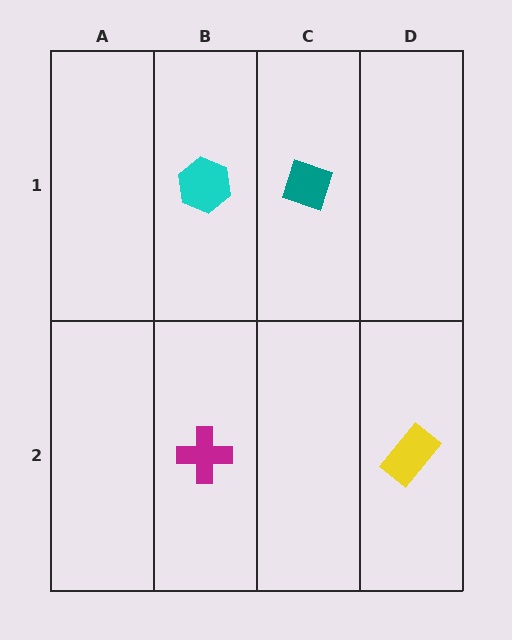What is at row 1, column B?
A cyan hexagon.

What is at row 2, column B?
A magenta cross.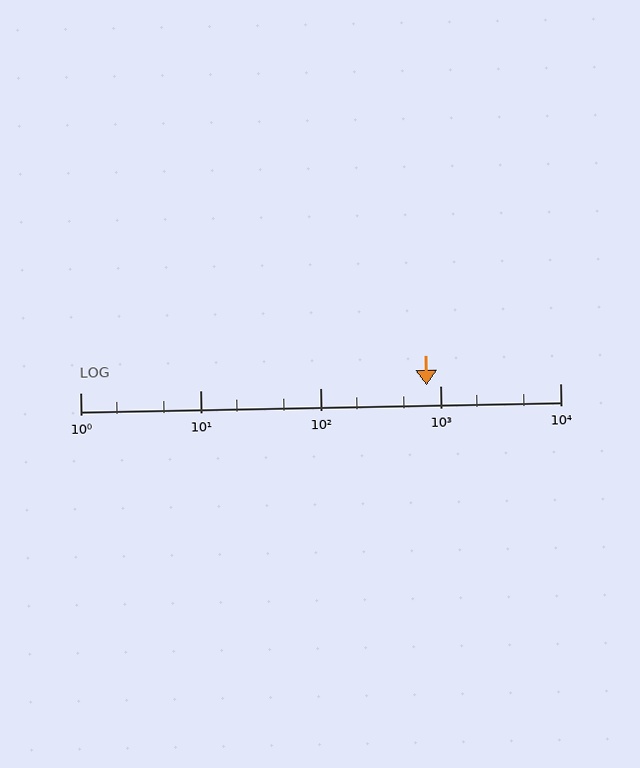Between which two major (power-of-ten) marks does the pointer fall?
The pointer is between 100 and 1000.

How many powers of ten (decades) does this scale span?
The scale spans 4 decades, from 1 to 10000.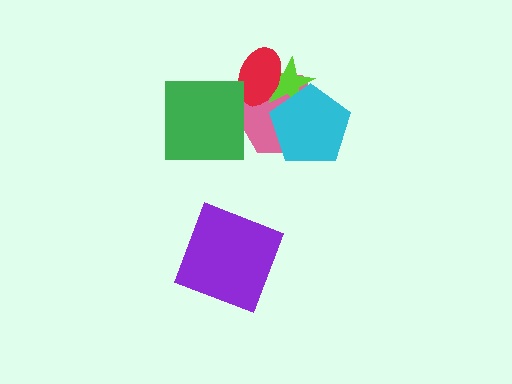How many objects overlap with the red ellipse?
2 objects overlap with the red ellipse.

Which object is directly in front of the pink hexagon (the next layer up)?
The lime star is directly in front of the pink hexagon.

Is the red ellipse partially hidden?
No, no other shape covers it.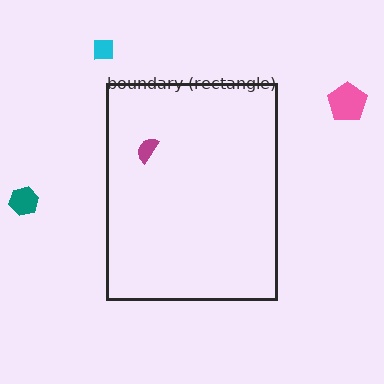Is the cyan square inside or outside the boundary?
Outside.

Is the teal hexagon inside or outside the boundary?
Outside.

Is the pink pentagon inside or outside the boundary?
Outside.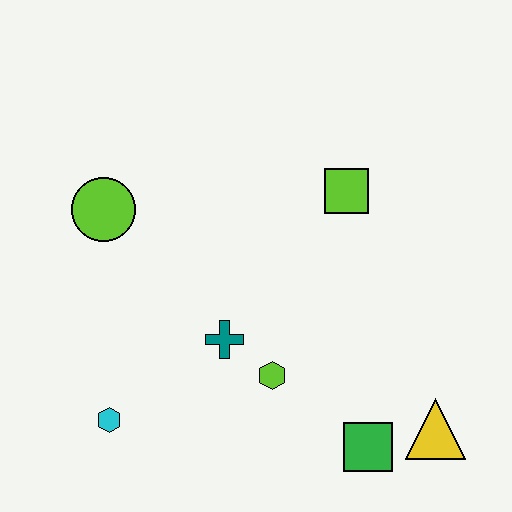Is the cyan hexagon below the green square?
No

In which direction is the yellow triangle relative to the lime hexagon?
The yellow triangle is to the right of the lime hexagon.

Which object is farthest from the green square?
The lime circle is farthest from the green square.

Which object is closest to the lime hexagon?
The teal cross is closest to the lime hexagon.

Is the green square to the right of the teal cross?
Yes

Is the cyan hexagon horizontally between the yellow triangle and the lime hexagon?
No